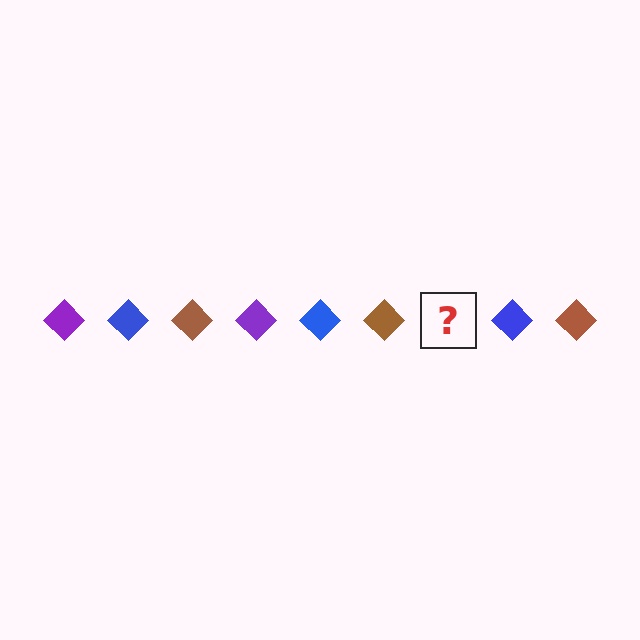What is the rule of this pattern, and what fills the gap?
The rule is that the pattern cycles through purple, blue, brown diamonds. The gap should be filled with a purple diamond.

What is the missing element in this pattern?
The missing element is a purple diamond.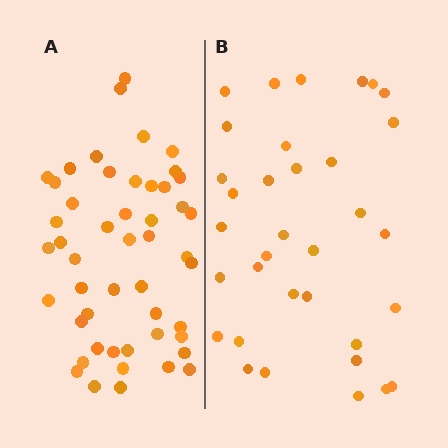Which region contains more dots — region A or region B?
Region A (the left region) has more dots.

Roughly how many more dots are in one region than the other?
Region A has approximately 15 more dots than region B.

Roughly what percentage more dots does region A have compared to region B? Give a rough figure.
About 45% more.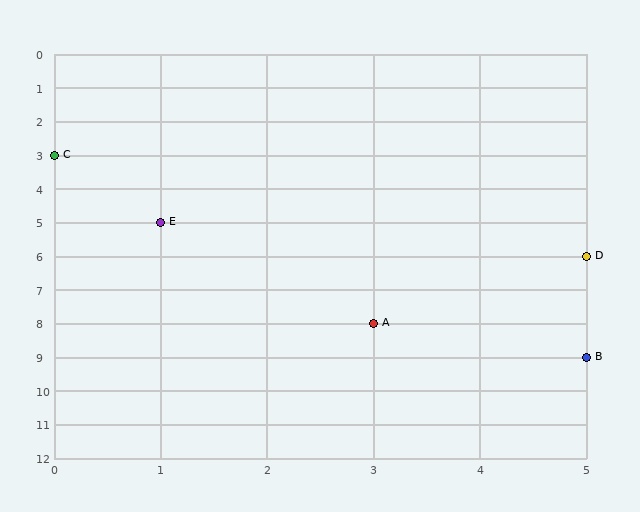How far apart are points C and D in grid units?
Points C and D are 5 columns and 3 rows apart (about 5.8 grid units diagonally).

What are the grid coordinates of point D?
Point D is at grid coordinates (5, 6).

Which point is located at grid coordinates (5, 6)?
Point D is at (5, 6).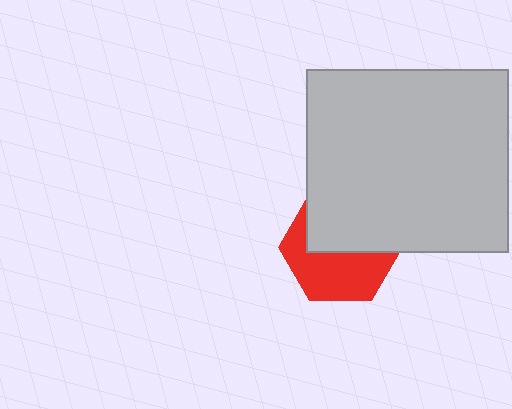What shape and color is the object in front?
The object in front is a light gray rectangle.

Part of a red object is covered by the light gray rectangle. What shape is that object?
It is a hexagon.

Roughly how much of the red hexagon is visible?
About half of it is visible (roughly 51%).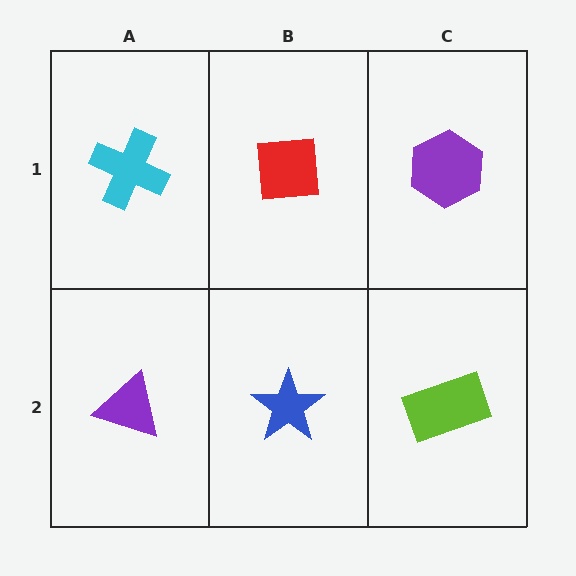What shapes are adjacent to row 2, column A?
A cyan cross (row 1, column A), a blue star (row 2, column B).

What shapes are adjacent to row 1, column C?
A lime rectangle (row 2, column C), a red square (row 1, column B).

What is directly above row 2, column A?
A cyan cross.